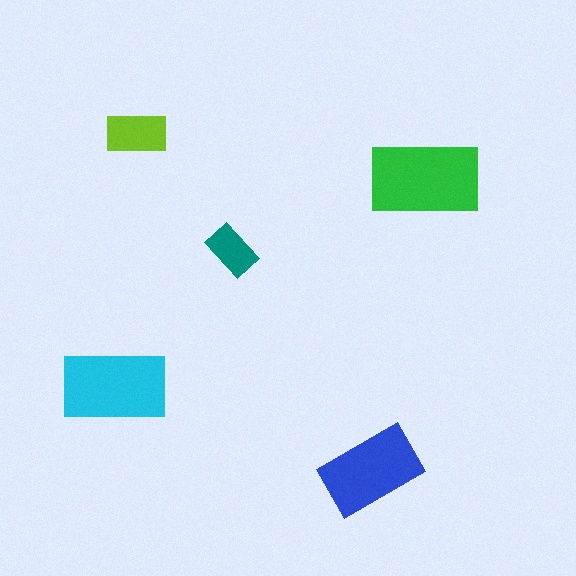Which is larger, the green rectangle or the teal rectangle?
The green one.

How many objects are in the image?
There are 5 objects in the image.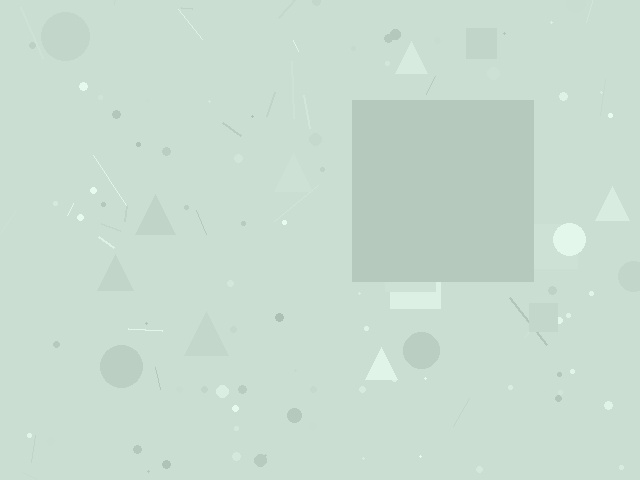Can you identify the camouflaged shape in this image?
The camouflaged shape is a square.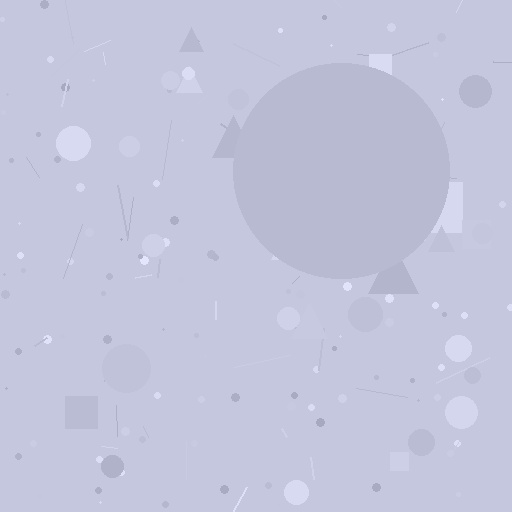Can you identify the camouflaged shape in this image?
The camouflaged shape is a circle.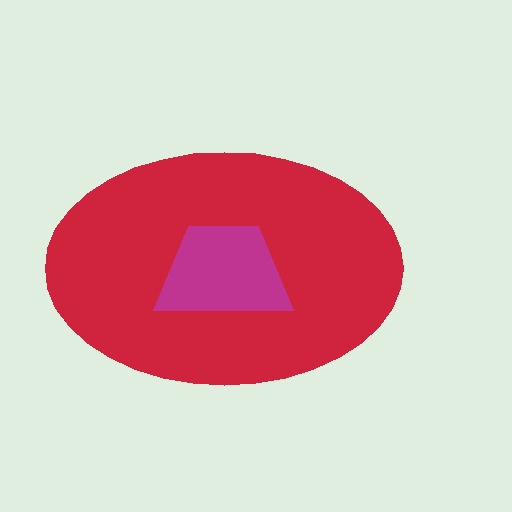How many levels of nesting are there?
2.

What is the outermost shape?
The red ellipse.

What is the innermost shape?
The magenta trapezoid.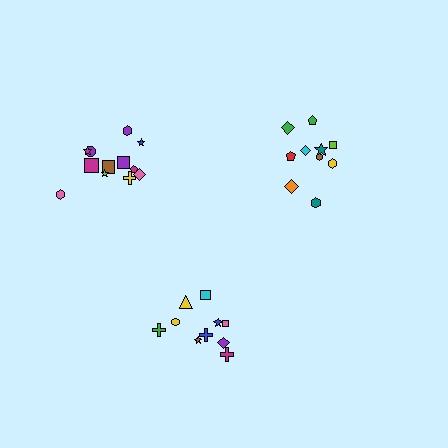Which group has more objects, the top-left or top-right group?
The top-left group.